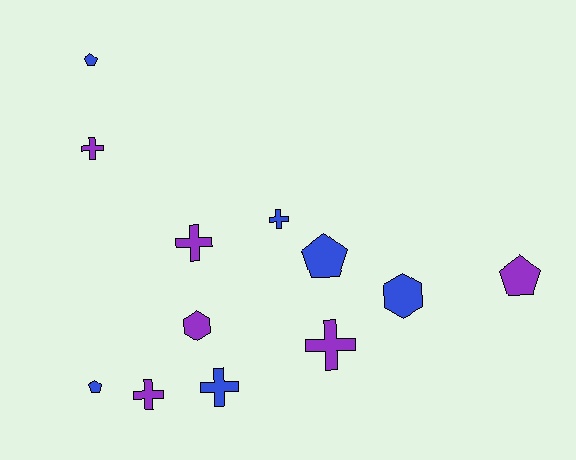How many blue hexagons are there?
There is 1 blue hexagon.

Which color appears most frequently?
Purple, with 6 objects.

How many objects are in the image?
There are 12 objects.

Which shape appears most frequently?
Cross, with 6 objects.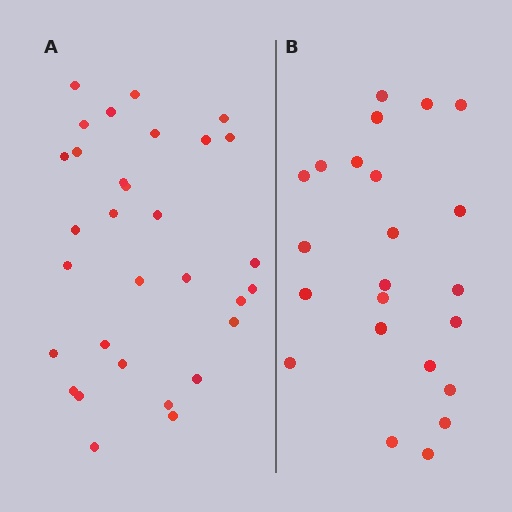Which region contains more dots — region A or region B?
Region A (the left region) has more dots.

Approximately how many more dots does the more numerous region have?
Region A has roughly 8 or so more dots than region B.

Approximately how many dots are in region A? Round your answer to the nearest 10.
About 30 dots. (The exact count is 31, which rounds to 30.)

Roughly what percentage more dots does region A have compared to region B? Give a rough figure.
About 35% more.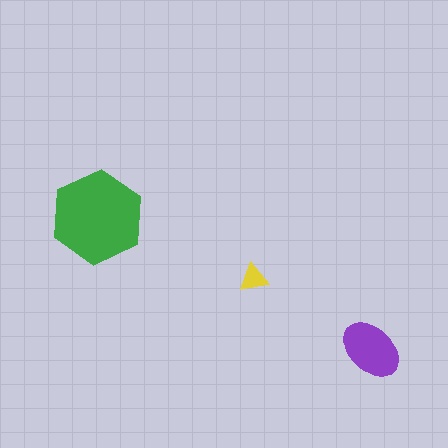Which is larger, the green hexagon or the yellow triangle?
The green hexagon.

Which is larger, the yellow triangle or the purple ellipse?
The purple ellipse.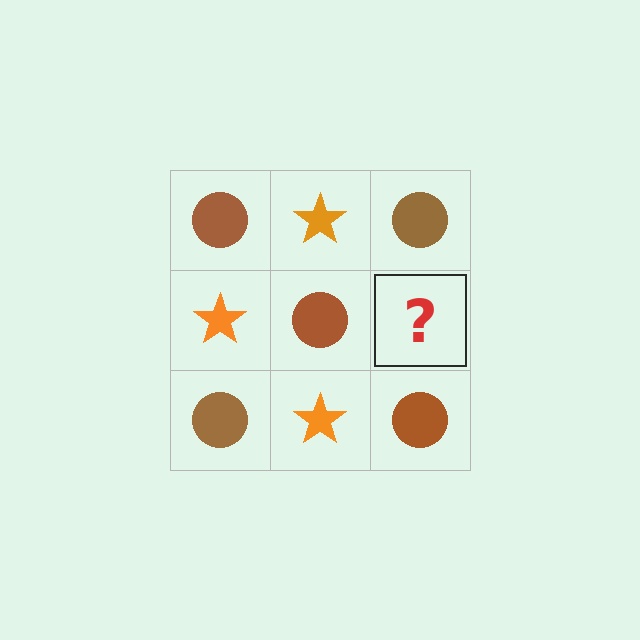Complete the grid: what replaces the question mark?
The question mark should be replaced with an orange star.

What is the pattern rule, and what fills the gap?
The rule is that it alternates brown circle and orange star in a checkerboard pattern. The gap should be filled with an orange star.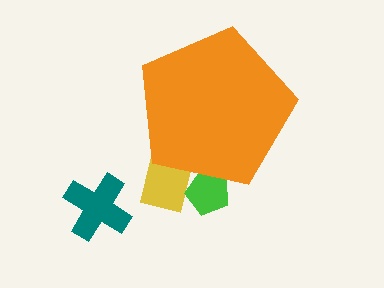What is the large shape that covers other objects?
An orange pentagon.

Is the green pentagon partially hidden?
Yes, the green pentagon is partially hidden behind the orange pentagon.